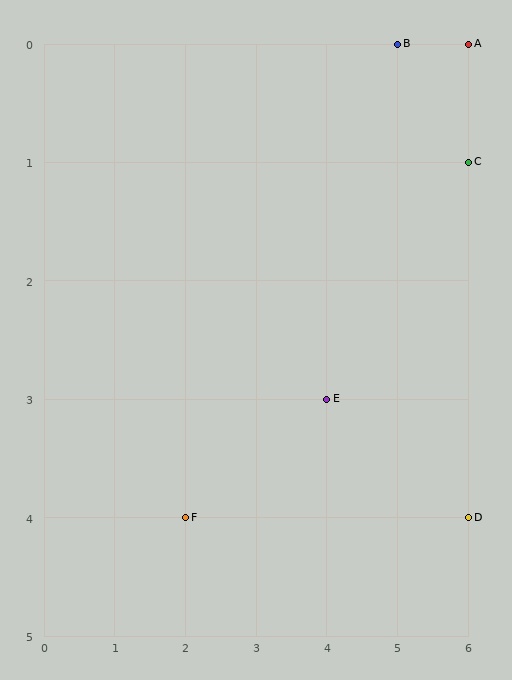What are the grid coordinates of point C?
Point C is at grid coordinates (6, 1).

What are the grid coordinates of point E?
Point E is at grid coordinates (4, 3).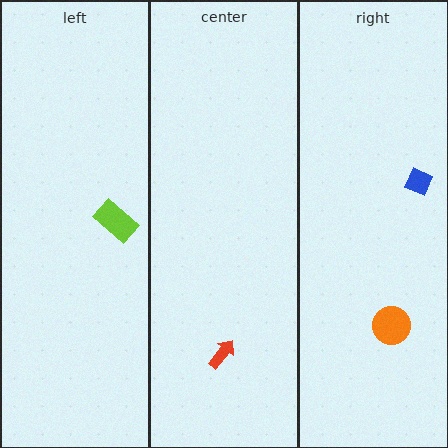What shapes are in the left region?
The lime rectangle.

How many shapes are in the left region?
1.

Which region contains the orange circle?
The right region.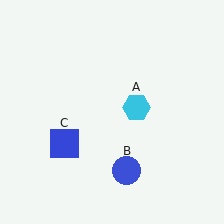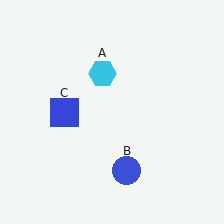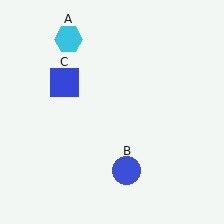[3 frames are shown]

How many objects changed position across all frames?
2 objects changed position: cyan hexagon (object A), blue square (object C).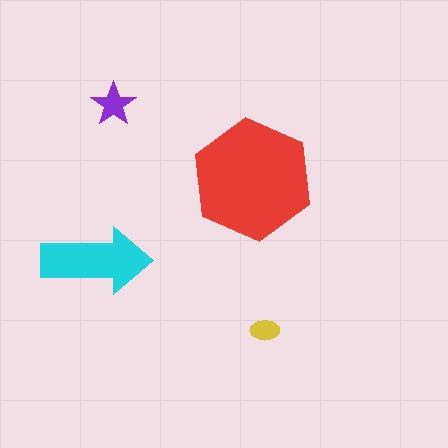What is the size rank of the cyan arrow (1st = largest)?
2nd.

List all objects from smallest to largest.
The yellow ellipse, the purple star, the cyan arrow, the red hexagon.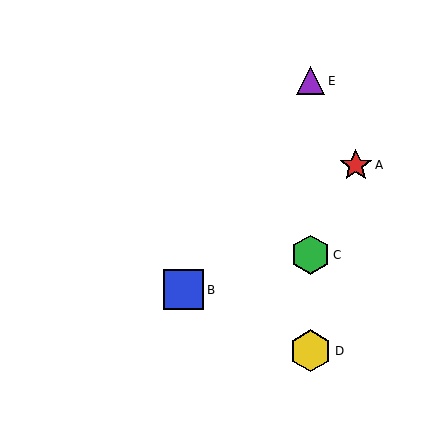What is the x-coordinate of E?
Object E is at x≈310.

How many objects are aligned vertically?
3 objects (C, D, E) are aligned vertically.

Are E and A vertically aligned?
No, E is at x≈310 and A is at x≈356.